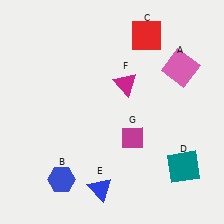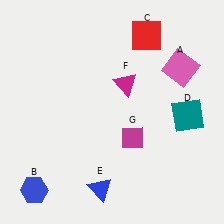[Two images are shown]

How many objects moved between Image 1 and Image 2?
2 objects moved between the two images.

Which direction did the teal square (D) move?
The teal square (D) moved up.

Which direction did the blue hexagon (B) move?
The blue hexagon (B) moved left.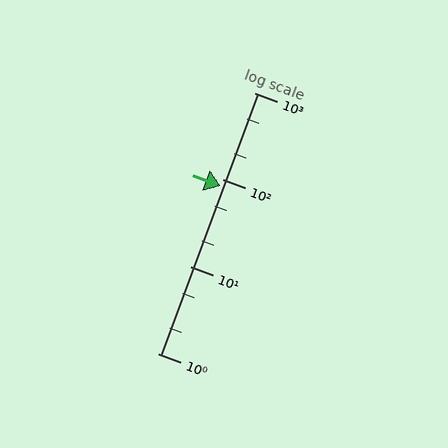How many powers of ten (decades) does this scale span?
The scale spans 3 decades, from 1 to 1000.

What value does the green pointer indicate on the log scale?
The pointer indicates approximately 85.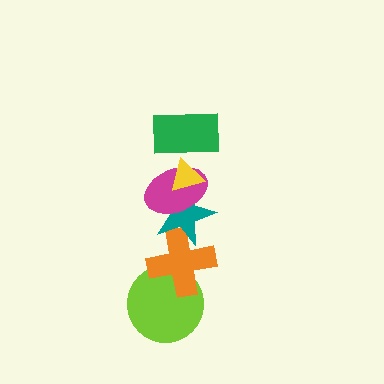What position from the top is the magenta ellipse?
The magenta ellipse is 3rd from the top.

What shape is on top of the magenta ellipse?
The green rectangle is on top of the magenta ellipse.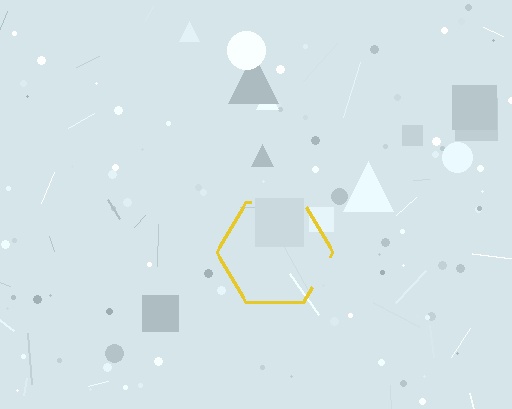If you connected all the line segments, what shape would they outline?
They would outline a hexagon.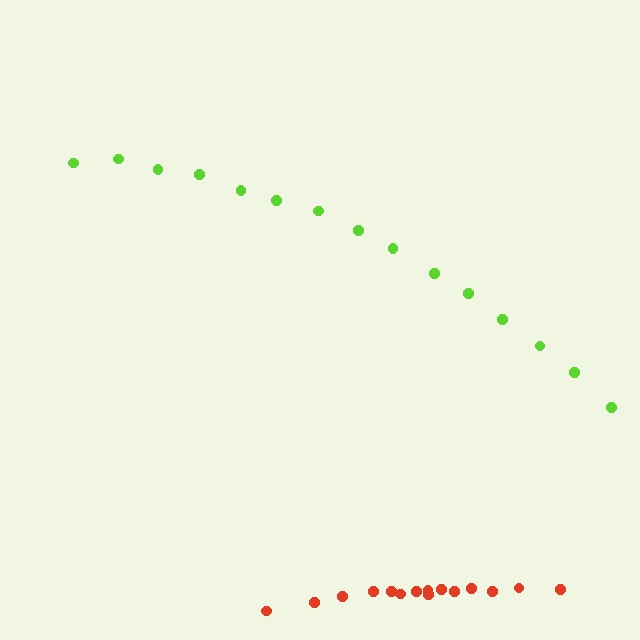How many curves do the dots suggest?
There are 2 distinct paths.